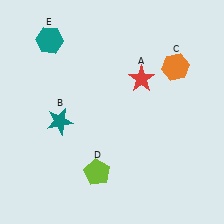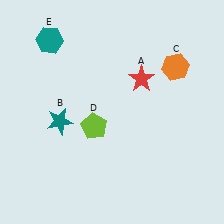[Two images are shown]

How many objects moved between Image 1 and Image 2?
1 object moved between the two images.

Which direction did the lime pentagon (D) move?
The lime pentagon (D) moved up.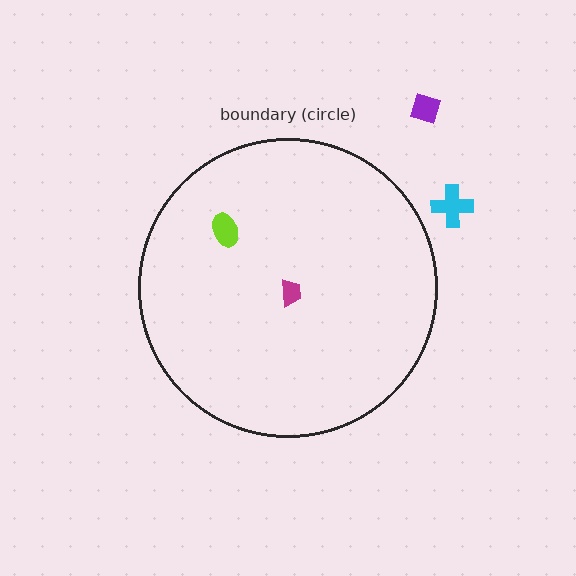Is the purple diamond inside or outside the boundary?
Outside.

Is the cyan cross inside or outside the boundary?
Outside.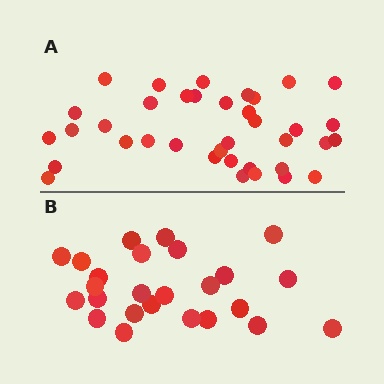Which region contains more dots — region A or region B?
Region A (the top region) has more dots.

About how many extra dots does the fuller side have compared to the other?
Region A has roughly 12 or so more dots than region B.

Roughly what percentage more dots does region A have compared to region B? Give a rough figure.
About 50% more.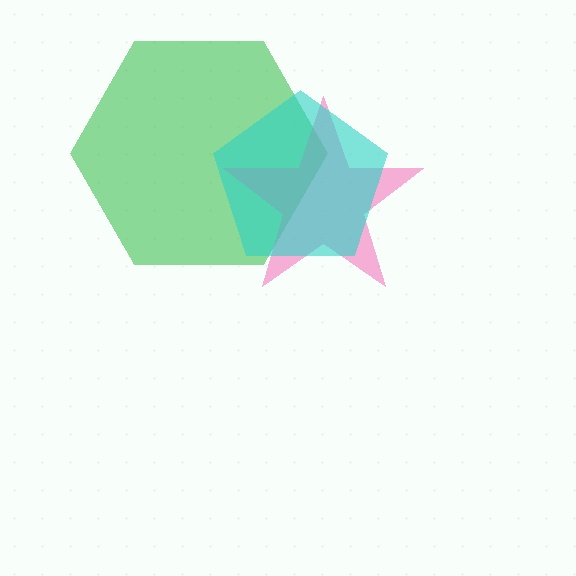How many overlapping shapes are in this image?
There are 3 overlapping shapes in the image.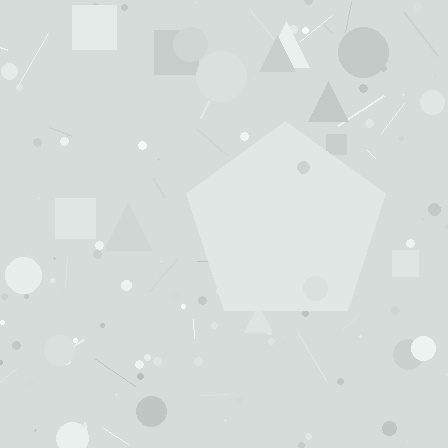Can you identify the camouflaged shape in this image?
The camouflaged shape is a pentagon.